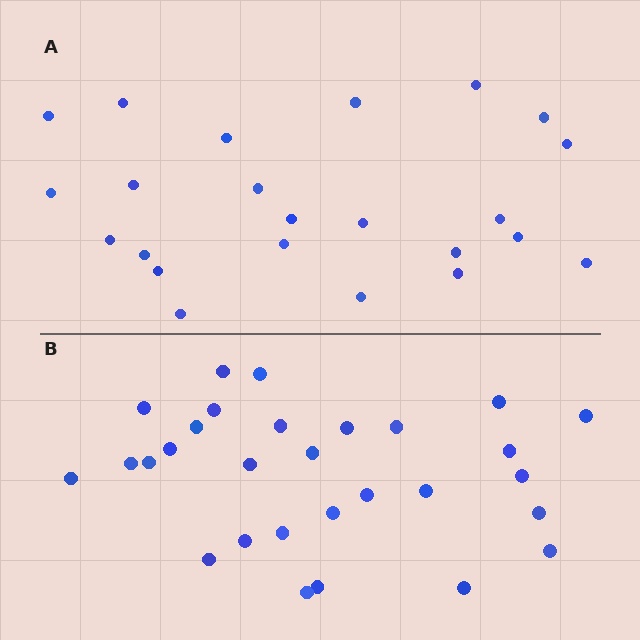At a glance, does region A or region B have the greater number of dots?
Region B (the bottom region) has more dots.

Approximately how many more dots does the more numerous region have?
Region B has about 6 more dots than region A.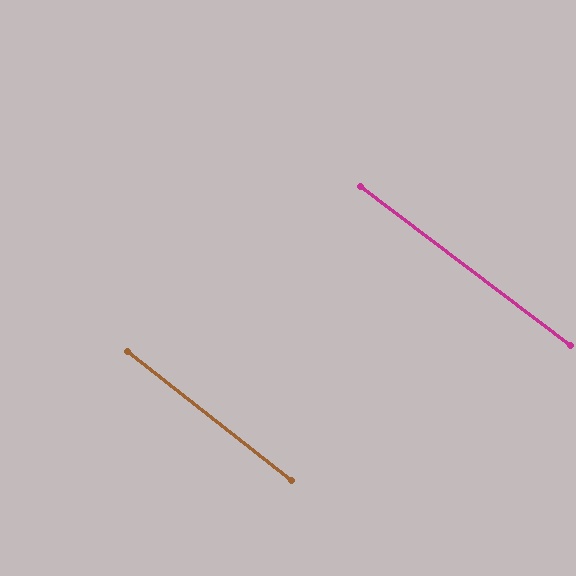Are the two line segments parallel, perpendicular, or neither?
Parallel — their directions differ by only 1.2°.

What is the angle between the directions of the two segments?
Approximately 1 degree.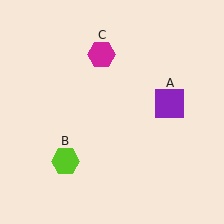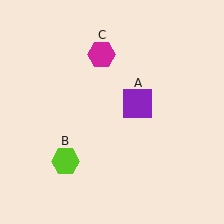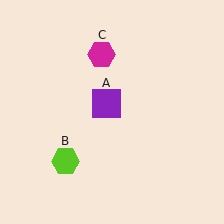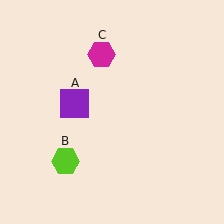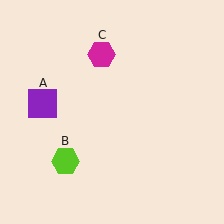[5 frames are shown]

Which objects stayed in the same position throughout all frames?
Lime hexagon (object B) and magenta hexagon (object C) remained stationary.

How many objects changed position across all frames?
1 object changed position: purple square (object A).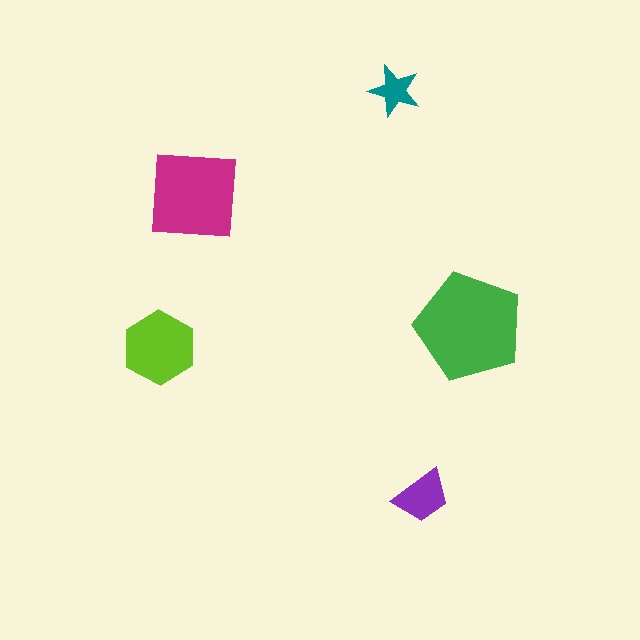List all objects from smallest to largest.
The teal star, the purple trapezoid, the lime hexagon, the magenta square, the green pentagon.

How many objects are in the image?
There are 5 objects in the image.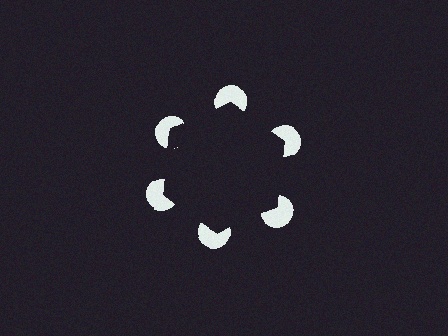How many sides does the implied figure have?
6 sides.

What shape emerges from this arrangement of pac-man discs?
An illusory hexagon — its edges are inferred from the aligned wedge cuts in the pac-man discs, not physically drawn.